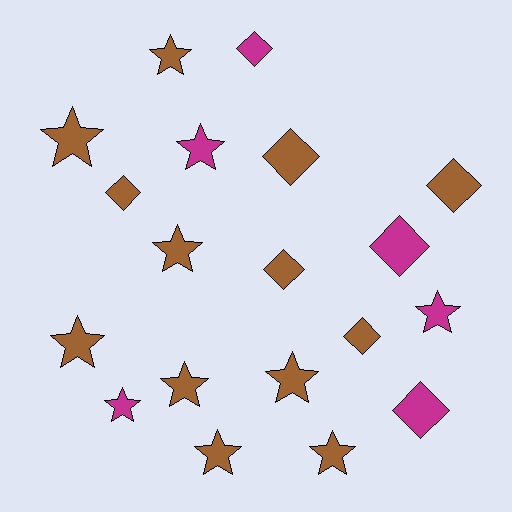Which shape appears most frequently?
Star, with 11 objects.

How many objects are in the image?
There are 19 objects.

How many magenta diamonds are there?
There are 3 magenta diamonds.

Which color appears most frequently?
Brown, with 13 objects.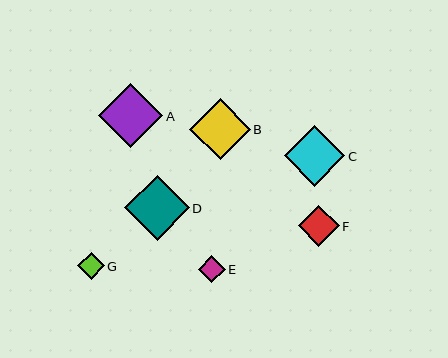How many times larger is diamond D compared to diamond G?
Diamond D is approximately 2.4 times the size of diamond G.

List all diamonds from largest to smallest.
From largest to smallest: D, A, B, C, F, E, G.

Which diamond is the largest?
Diamond D is the largest with a size of approximately 65 pixels.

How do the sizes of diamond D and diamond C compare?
Diamond D and diamond C are approximately the same size.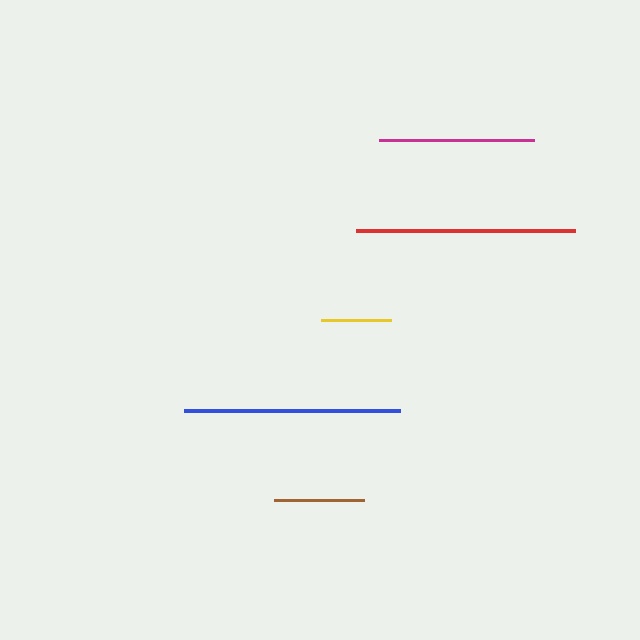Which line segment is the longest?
The red line is the longest at approximately 219 pixels.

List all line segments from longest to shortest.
From longest to shortest: red, blue, magenta, brown, yellow.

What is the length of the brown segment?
The brown segment is approximately 90 pixels long.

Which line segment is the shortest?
The yellow line is the shortest at approximately 71 pixels.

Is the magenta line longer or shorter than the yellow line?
The magenta line is longer than the yellow line.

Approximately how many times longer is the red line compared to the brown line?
The red line is approximately 2.4 times the length of the brown line.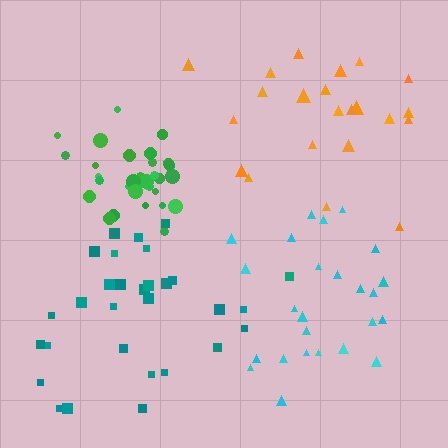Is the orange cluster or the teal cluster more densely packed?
Teal.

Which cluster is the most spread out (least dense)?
Orange.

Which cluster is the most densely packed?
Green.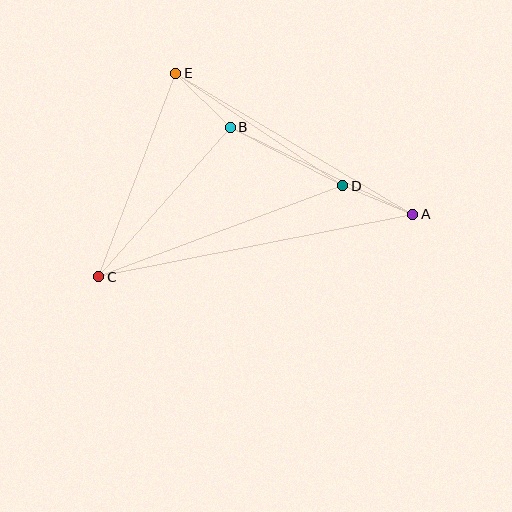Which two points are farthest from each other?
Points A and C are farthest from each other.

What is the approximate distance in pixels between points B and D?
The distance between B and D is approximately 127 pixels.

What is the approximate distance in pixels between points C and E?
The distance between C and E is approximately 218 pixels.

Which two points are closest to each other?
Points A and D are closest to each other.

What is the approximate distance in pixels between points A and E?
The distance between A and E is approximately 276 pixels.